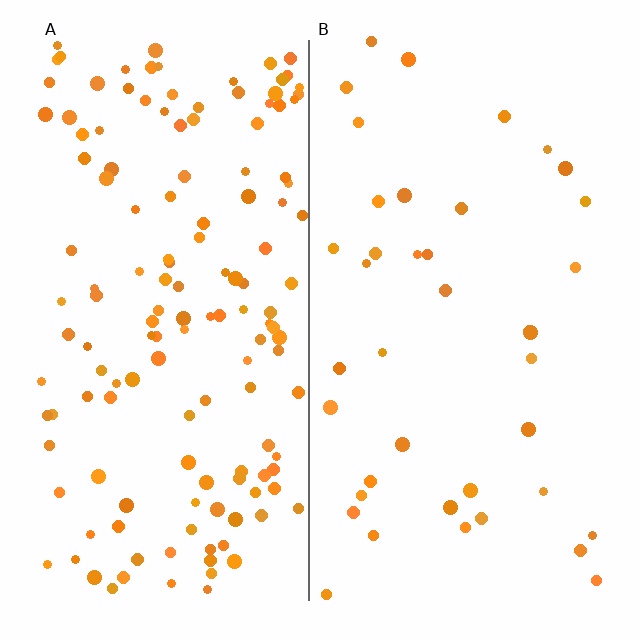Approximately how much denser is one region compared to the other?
Approximately 3.6× — region A over region B.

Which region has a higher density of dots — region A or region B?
A (the left).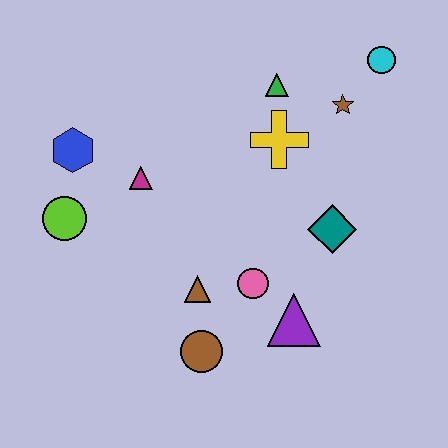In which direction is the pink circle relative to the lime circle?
The pink circle is to the right of the lime circle.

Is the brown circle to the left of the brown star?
Yes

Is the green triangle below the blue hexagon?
No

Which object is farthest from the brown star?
The lime circle is farthest from the brown star.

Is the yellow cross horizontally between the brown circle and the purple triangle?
Yes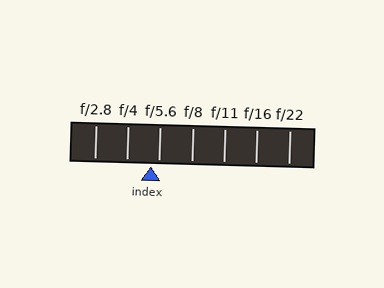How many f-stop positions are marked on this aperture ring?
There are 7 f-stop positions marked.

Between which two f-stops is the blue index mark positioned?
The index mark is between f/4 and f/5.6.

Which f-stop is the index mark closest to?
The index mark is closest to f/5.6.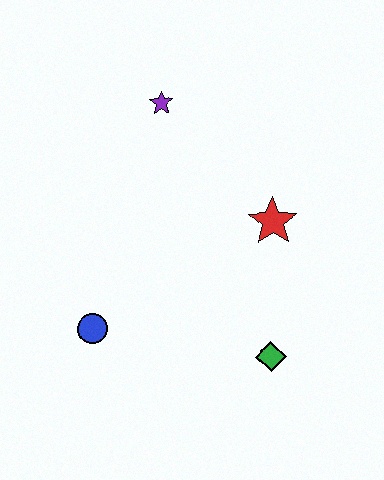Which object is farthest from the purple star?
The green diamond is farthest from the purple star.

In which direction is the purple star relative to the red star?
The purple star is above the red star.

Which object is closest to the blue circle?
The green diamond is closest to the blue circle.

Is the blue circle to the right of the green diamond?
No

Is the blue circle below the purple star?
Yes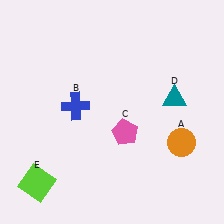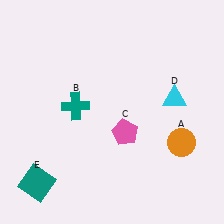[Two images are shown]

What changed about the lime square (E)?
In Image 1, E is lime. In Image 2, it changed to teal.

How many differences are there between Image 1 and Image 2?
There are 3 differences between the two images.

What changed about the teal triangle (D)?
In Image 1, D is teal. In Image 2, it changed to cyan.